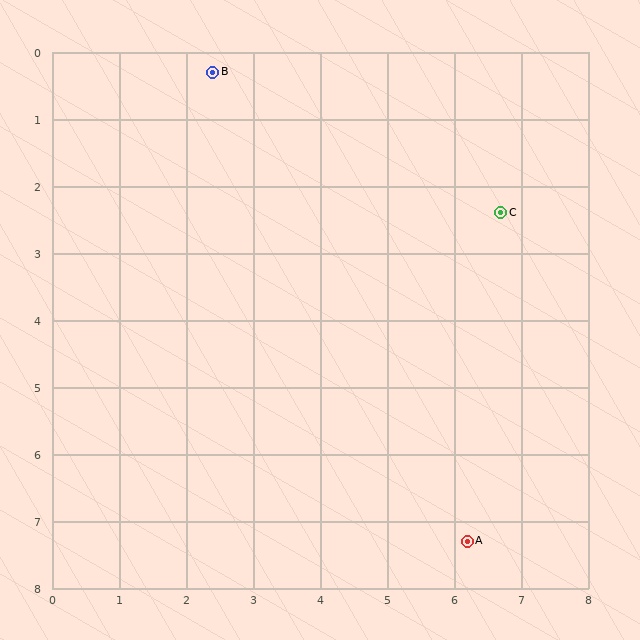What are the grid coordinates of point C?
Point C is at approximately (6.7, 2.4).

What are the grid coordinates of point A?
Point A is at approximately (6.2, 7.3).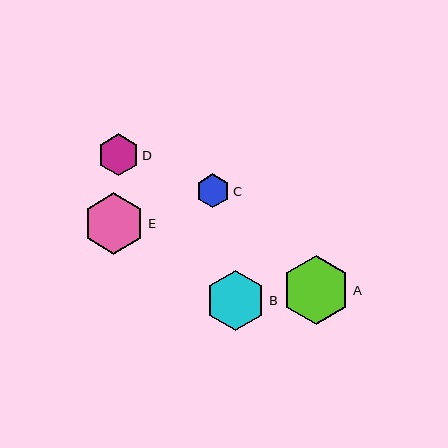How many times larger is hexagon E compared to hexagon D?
Hexagon E is approximately 1.5 times the size of hexagon D.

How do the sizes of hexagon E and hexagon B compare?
Hexagon E and hexagon B are approximately the same size.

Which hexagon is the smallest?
Hexagon C is the smallest with a size of approximately 34 pixels.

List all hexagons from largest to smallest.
From largest to smallest: A, E, B, D, C.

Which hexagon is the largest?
Hexagon A is the largest with a size of approximately 69 pixels.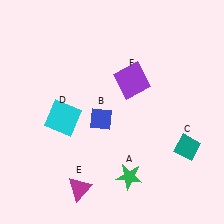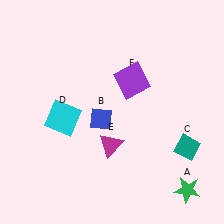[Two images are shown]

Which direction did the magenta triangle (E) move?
The magenta triangle (E) moved up.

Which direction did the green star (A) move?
The green star (A) moved right.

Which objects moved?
The objects that moved are: the green star (A), the magenta triangle (E).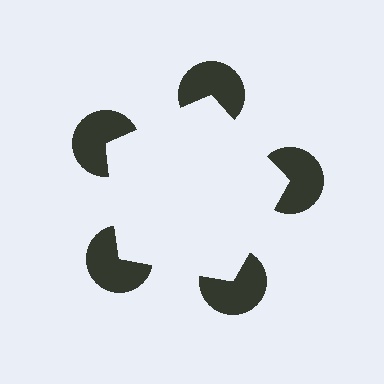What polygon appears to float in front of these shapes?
An illusory pentagon — its edges are inferred from the aligned wedge cuts in the pac-man discs, not physically drawn.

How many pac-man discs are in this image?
There are 5 — one at each vertex of the illusory pentagon.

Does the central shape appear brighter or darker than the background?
It typically appears slightly brighter than the background, even though no actual brightness change is drawn.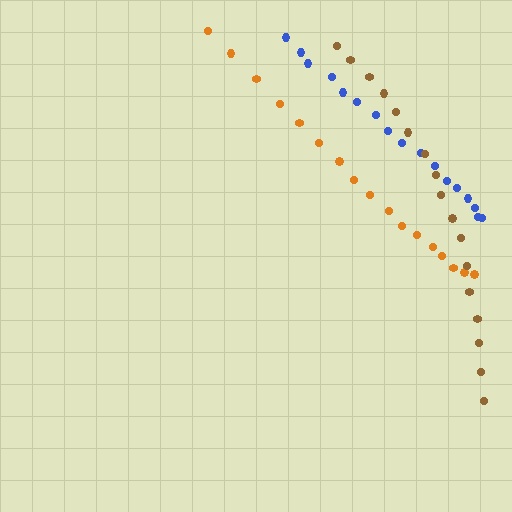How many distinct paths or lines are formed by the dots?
There are 3 distinct paths.